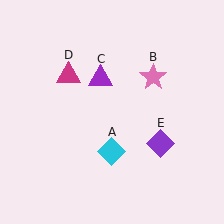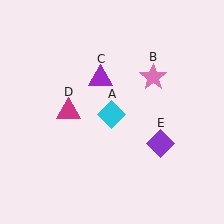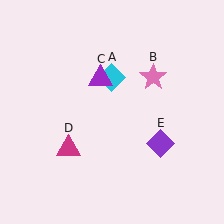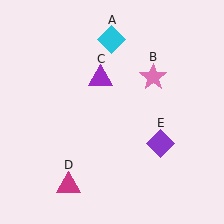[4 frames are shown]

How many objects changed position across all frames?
2 objects changed position: cyan diamond (object A), magenta triangle (object D).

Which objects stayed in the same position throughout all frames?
Pink star (object B) and purple triangle (object C) and purple diamond (object E) remained stationary.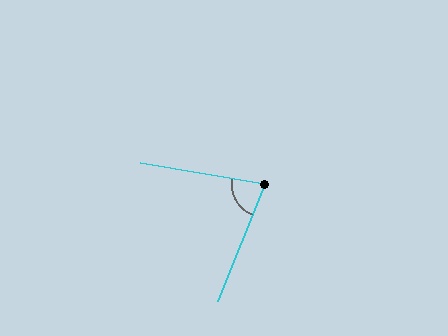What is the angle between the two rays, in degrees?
Approximately 78 degrees.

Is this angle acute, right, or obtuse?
It is acute.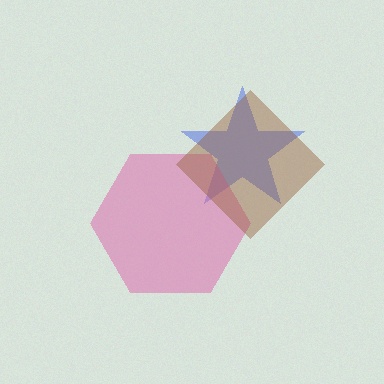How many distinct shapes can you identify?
There are 3 distinct shapes: a blue star, a pink hexagon, a brown diamond.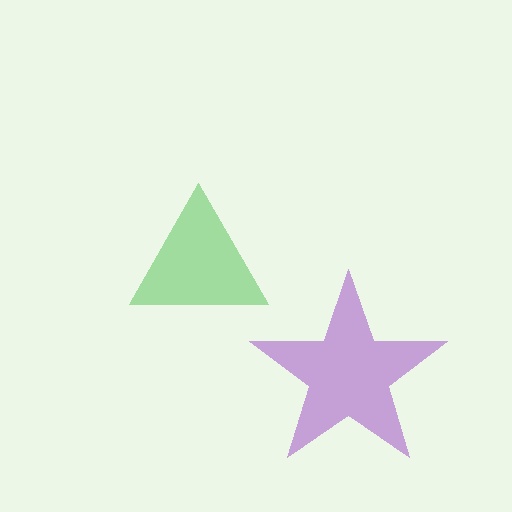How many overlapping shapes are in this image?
There are 2 overlapping shapes in the image.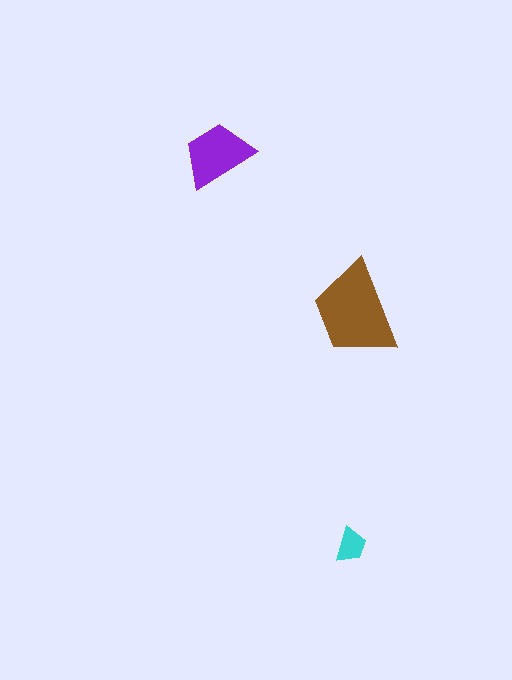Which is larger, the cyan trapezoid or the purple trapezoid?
The purple one.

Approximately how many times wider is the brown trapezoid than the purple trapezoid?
About 1.5 times wider.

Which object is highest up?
The purple trapezoid is topmost.